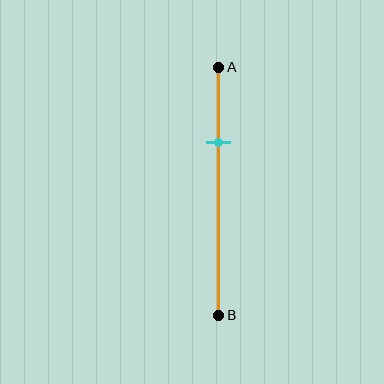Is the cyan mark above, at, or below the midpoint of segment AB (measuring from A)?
The cyan mark is above the midpoint of segment AB.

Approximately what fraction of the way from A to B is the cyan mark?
The cyan mark is approximately 30% of the way from A to B.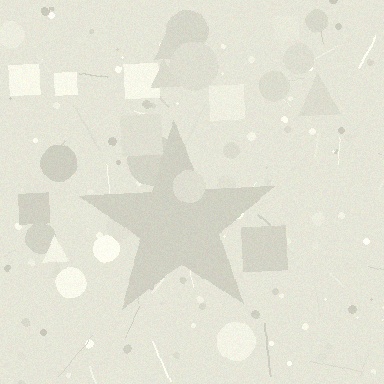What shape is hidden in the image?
A star is hidden in the image.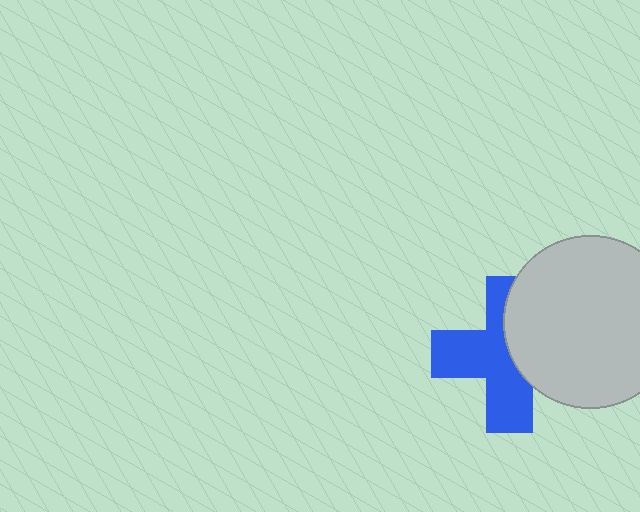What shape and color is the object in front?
The object in front is a light gray circle.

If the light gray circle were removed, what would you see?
You would see the complete blue cross.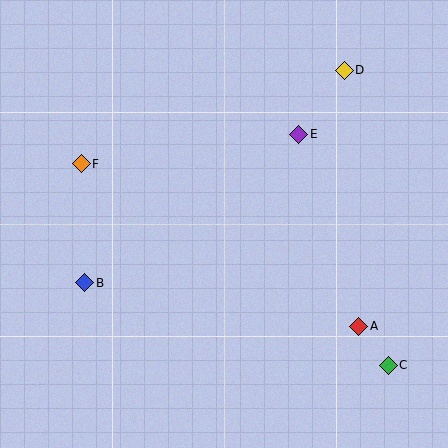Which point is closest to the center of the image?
Point E at (299, 134) is closest to the center.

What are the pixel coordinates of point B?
Point B is at (85, 283).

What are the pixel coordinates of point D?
Point D is at (344, 70).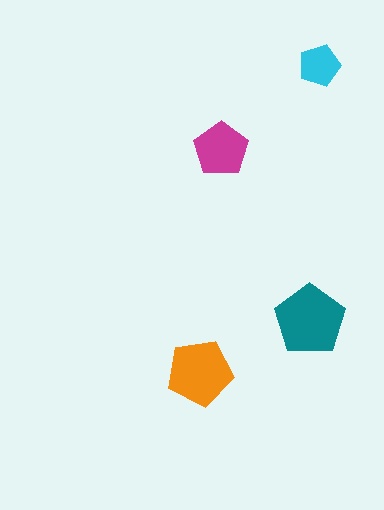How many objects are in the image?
There are 4 objects in the image.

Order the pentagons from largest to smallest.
the teal one, the orange one, the magenta one, the cyan one.